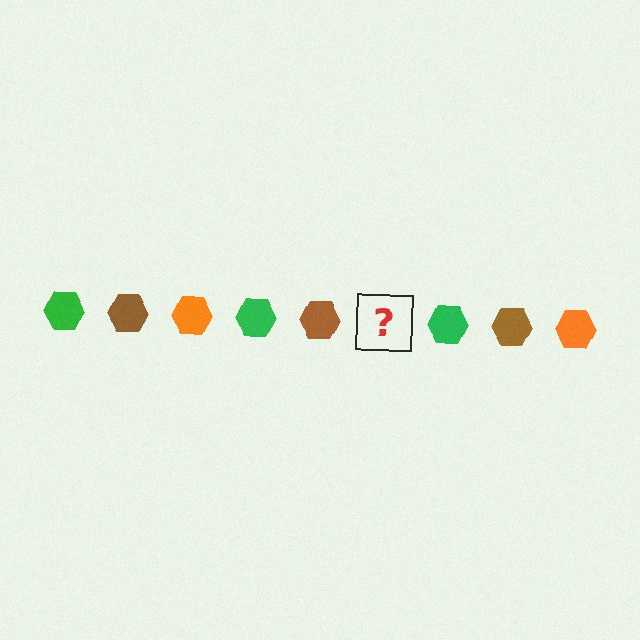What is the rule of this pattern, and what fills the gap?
The rule is that the pattern cycles through green, brown, orange hexagons. The gap should be filled with an orange hexagon.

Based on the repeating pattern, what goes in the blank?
The blank should be an orange hexagon.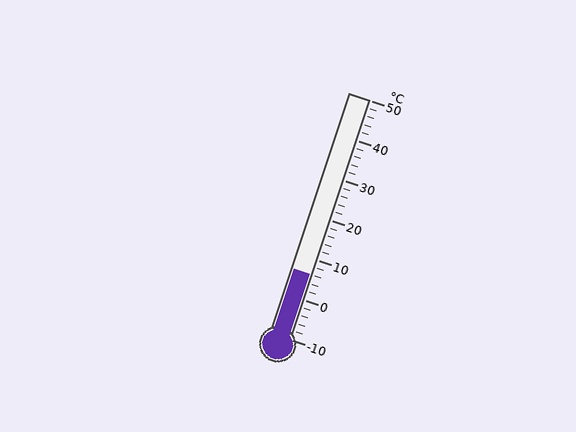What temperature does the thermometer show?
The thermometer shows approximately 6°C.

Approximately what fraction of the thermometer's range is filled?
The thermometer is filled to approximately 25% of its range.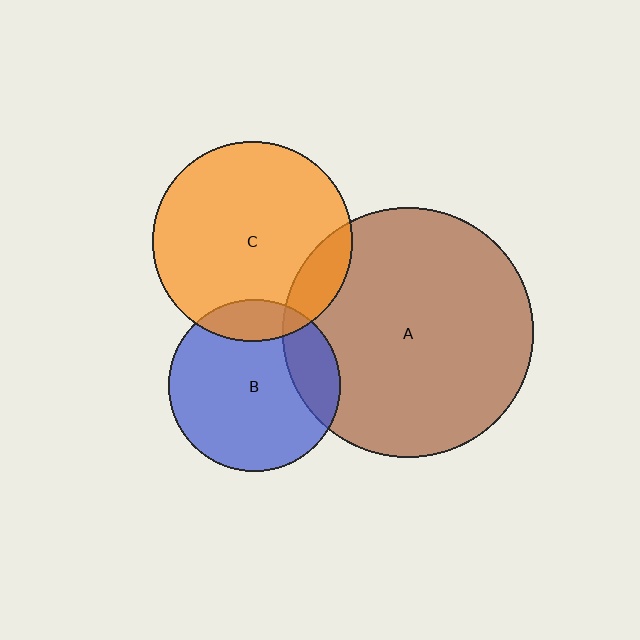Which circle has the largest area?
Circle A (brown).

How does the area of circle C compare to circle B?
Approximately 1.4 times.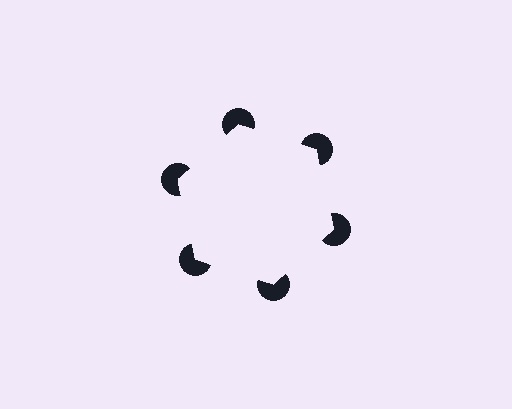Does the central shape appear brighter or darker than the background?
It typically appears slightly brighter than the background, even though no actual brightness change is drawn.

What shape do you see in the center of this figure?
An illusory hexagon — its edges are inferred from the aligned wedge cuts in the pac-man discs, not physically drawn.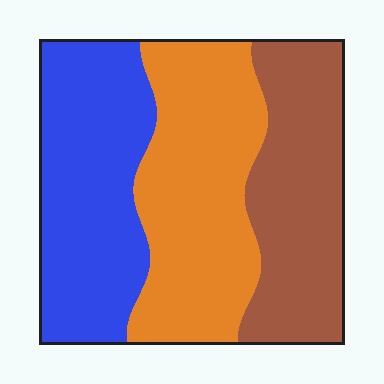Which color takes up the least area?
Brown, at roughly 30%.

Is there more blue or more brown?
Blue.